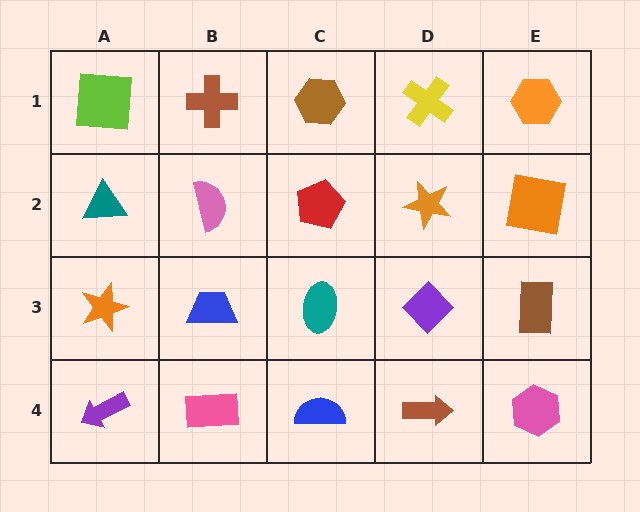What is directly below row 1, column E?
An orange square.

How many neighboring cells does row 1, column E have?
2.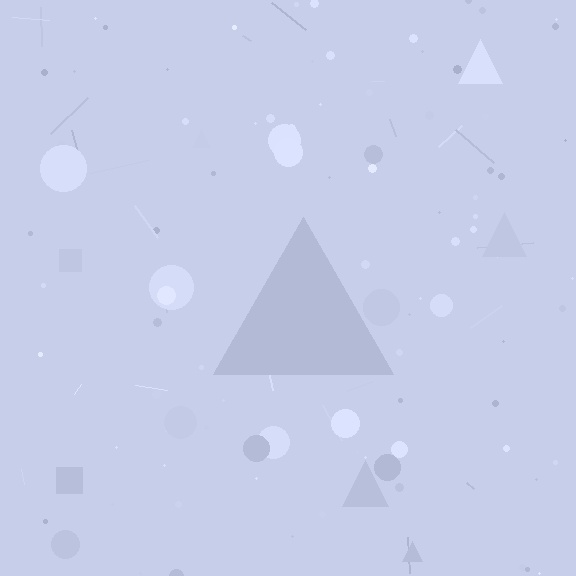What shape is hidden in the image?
A triangle is hidden in the image.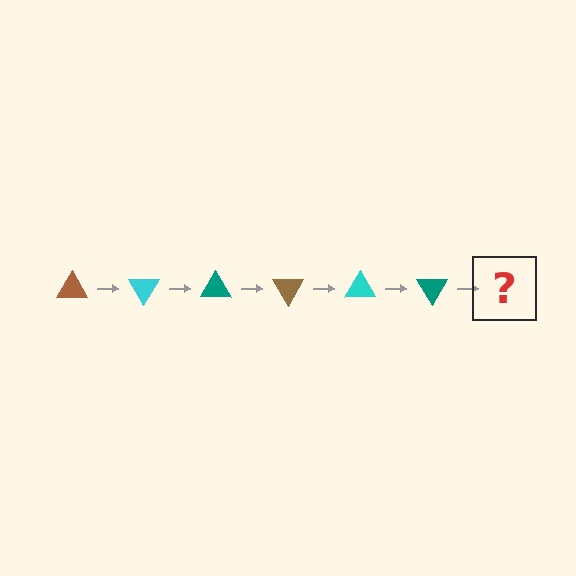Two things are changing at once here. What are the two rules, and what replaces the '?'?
The two rules are that it rotates 60 degrees each step and the color cycles through brown, cyan, and teal. The '?' should be a brown triangle, rotated 360 degrees from the start.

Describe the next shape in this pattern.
It should be a brown triangle, rotated 360 degrees from the start.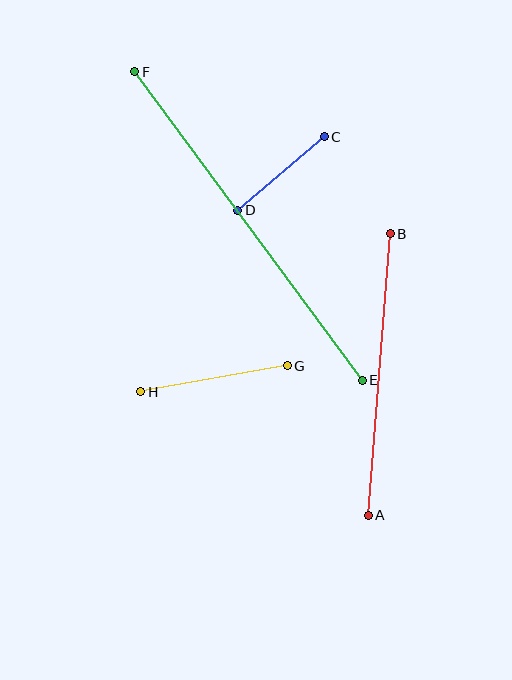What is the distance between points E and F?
The distance is approximately 383 pixels.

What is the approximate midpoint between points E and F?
The midpoint is at approximately (248, 226) pixels.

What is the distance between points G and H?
The distance is approximately 149 pixels.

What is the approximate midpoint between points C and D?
The midpoint is at approximately (281, 174) pixels.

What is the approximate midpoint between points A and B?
The midpoint is at approximately (379, 375) pixels.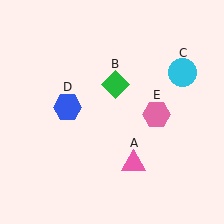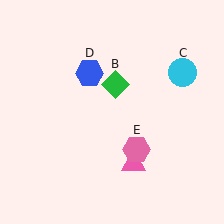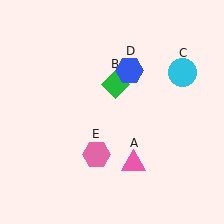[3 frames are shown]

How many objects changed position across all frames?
2 objects changed position: blue hexagon (object D), pink hexagon (object E).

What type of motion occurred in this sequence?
The blue hexagon (object D), pink hexagon (object E) rotated clockwise around the center of the scene.